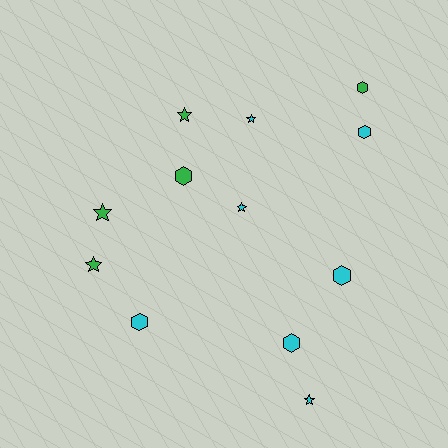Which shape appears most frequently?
Star, with 6 objects.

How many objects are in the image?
There are 12 objects.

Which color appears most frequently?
Cyan, with 7 objects.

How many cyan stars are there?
There are 3 cyan stars.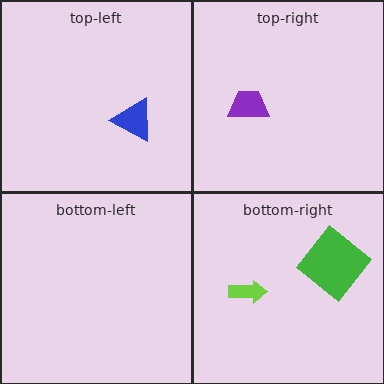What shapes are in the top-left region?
The blue triangle.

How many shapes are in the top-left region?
1.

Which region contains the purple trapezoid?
The top-right region.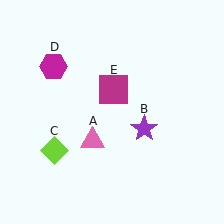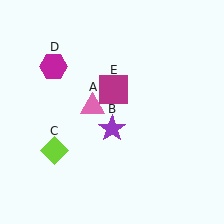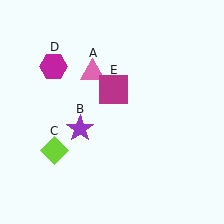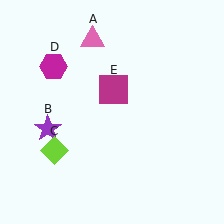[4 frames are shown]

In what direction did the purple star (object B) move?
The purple star (object B) moved left.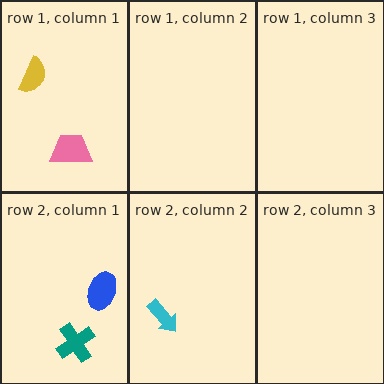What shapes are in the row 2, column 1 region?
The blue ellipse, the teal cross.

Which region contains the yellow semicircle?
The row 1, column 1 region.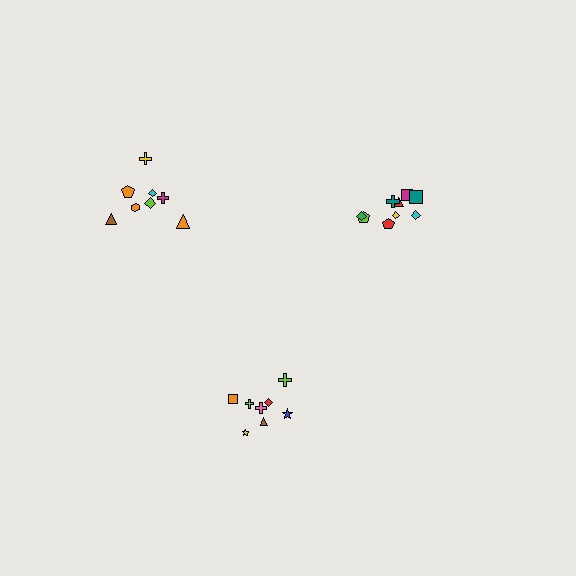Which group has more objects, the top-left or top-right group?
The top-right group.